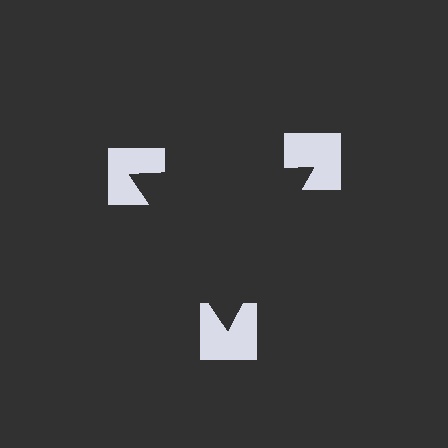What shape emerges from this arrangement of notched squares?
An illusory triangle — its edges are inferred from the aligned wedge cuts in the notched squares, not physically drawn.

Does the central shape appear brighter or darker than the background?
It typically appears slightly darker than the background, even though no actual brightness change is drawn.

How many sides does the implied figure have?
3 sides.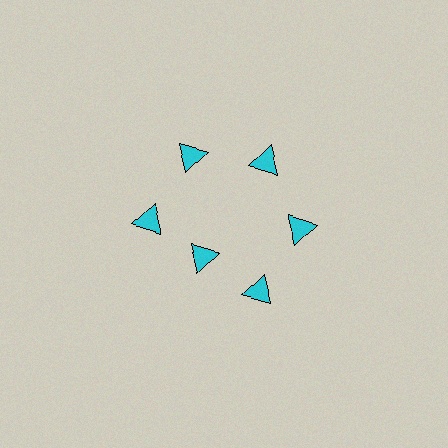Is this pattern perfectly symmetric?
No. The 6 cyan triangles are arranged in a ring, but one element near the 7 o'clock position is pulled inward toward the center, breaking the 6-fold rotational symmetry.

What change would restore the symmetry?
The symmetry would be restored by moving it outward, back onto the ring so that all 6 triangles sit at equal angles and equal distance from the center.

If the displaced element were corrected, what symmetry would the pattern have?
It would have 6-fold rotational symmetry — the pattern would map onto itself every 60 degrees.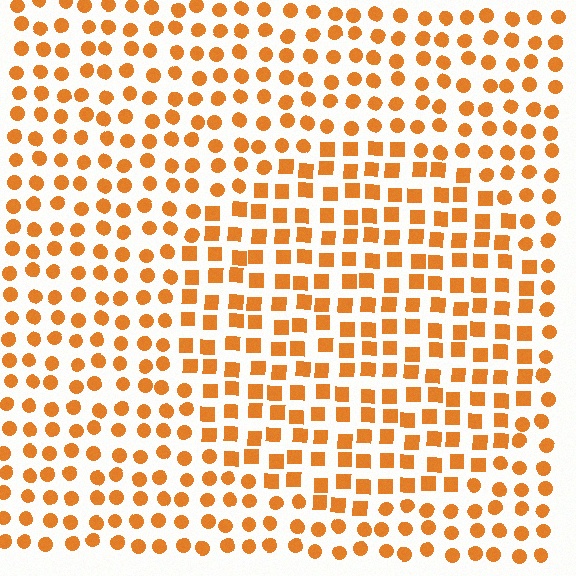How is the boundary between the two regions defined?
The boundary is defined by a change in element shape: squares inside vs. circles outside. All elements share the same color and spacing.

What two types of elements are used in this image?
The image uses squares inside the circle region and circles outside it.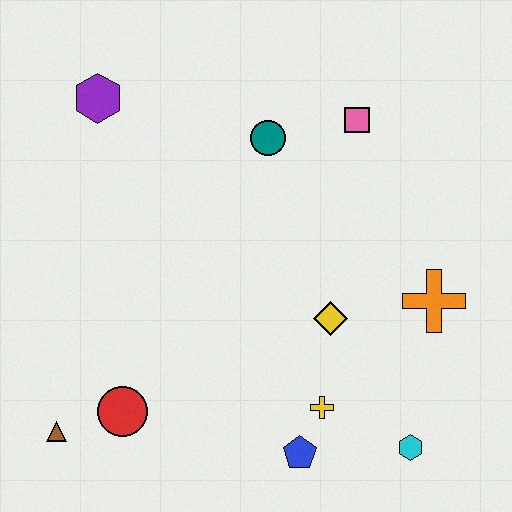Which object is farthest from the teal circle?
The brown triangle is farthest from the teal circle.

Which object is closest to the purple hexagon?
The teal circle is closest to the purple hexagon.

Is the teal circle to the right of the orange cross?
No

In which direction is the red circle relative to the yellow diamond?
The red circle is to the left of the yellow diamond.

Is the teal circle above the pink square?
No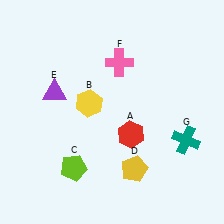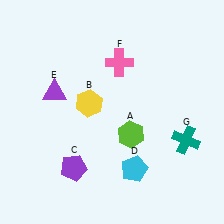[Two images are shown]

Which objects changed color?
A changed from red to lime. C changed from lime to purple. D changed from yellow to cyan.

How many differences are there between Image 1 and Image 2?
There are 3 differences between the two images.